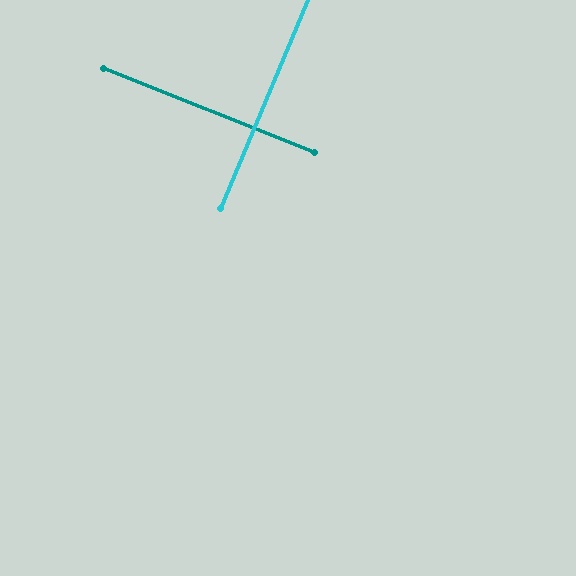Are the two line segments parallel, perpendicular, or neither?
Perpendicular — they meet at approximately 89°.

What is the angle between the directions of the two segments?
Approximately 89 degrees.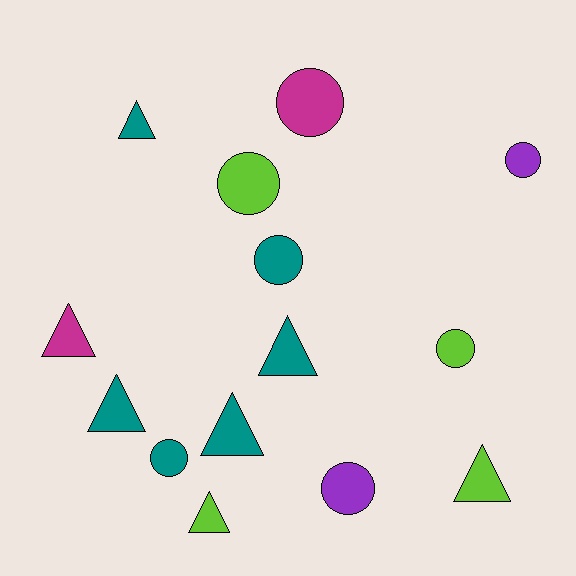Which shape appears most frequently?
Circle, with 7 objects.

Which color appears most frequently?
Teal, with 6 objects.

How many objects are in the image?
There are 14 objects.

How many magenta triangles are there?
There is 1 magenta triangle.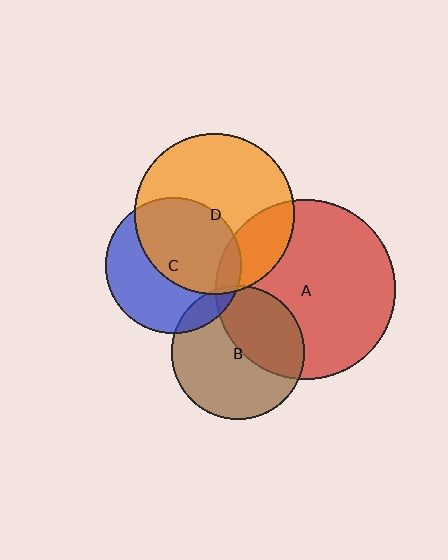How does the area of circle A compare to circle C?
Approximately 1.8 times.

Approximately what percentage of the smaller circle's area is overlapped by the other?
Approximately 10%.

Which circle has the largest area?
Circle A (red).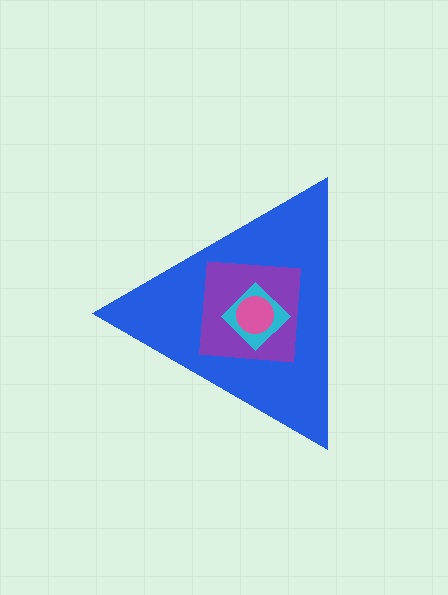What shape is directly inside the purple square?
The cyan diamond.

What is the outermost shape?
The blue triangle.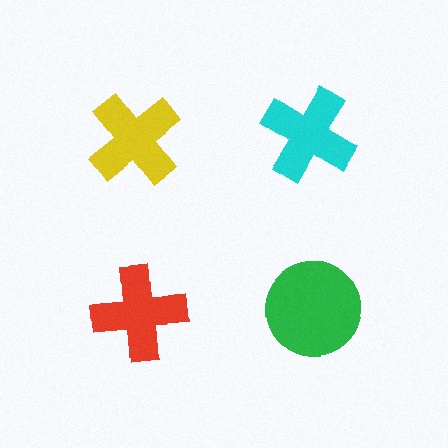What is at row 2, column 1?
A red cross.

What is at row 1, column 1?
A yellow cross.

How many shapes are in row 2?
2 shapes.